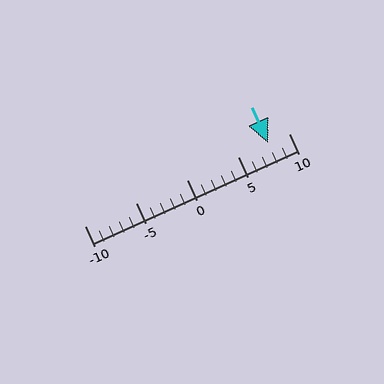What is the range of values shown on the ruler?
The ruler shows values from -10 to 10.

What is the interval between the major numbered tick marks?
The major tick marks are spaced 5 units apart.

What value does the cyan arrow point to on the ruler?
The cyan arrow points to approximately 8.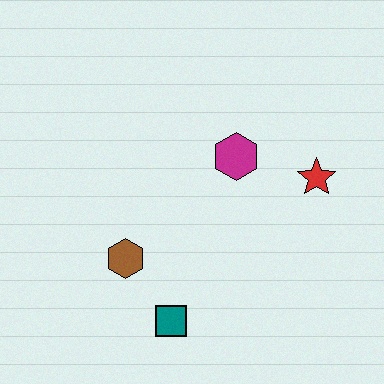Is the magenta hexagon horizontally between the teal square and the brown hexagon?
No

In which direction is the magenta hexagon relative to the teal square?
The magenta hexagon is above the teal square.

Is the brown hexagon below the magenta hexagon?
Yes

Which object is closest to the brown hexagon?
The teal square is closest to the brown hexagon.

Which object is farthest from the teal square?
The red star is farthest from the teal square.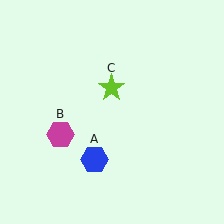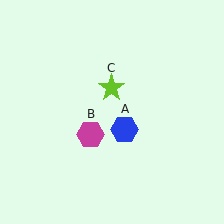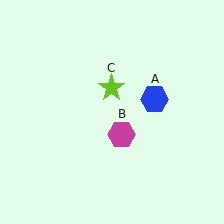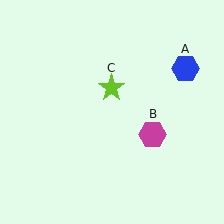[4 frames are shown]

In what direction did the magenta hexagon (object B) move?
The magenta hexagon (object B) moved right.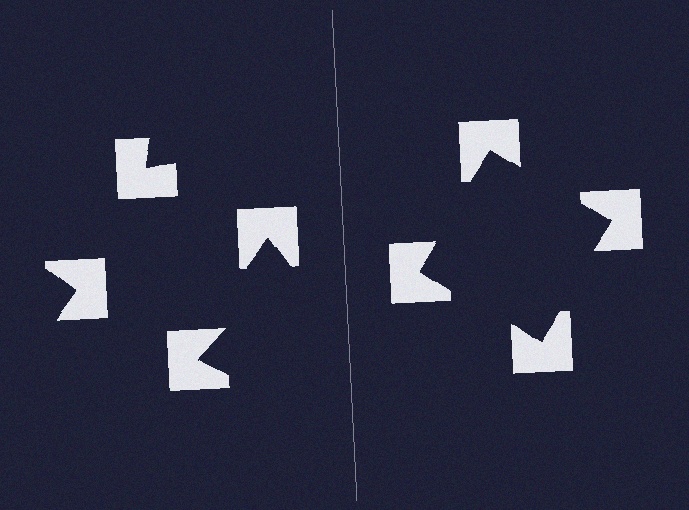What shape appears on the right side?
An illusory square.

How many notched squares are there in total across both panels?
8 — 4 on each side.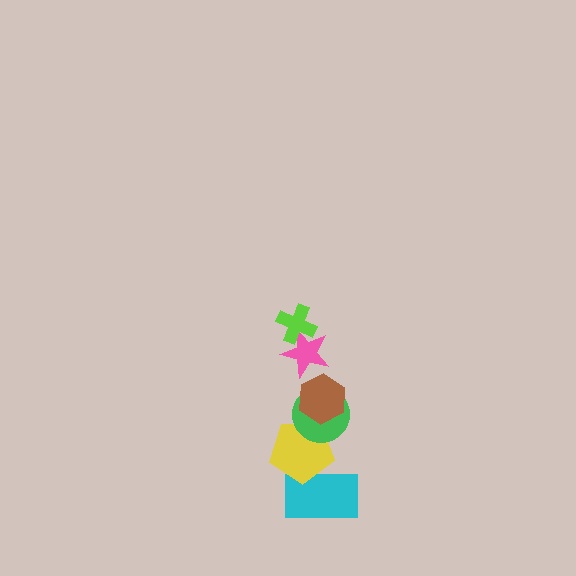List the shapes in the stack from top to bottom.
From top to bottom: the lime cross, the pink star, the brown hexagon, the green circle, the yellow pentagon, the cyan rectangle.